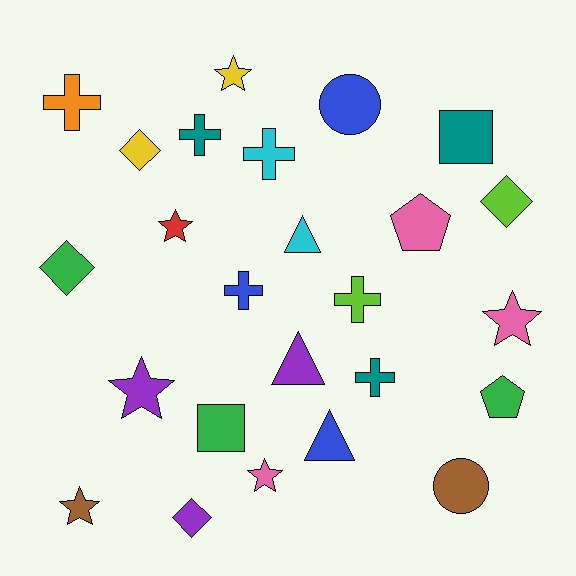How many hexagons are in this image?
There are no hexagons.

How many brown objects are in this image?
There are 2 brown objects.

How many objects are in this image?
There are 25 objects.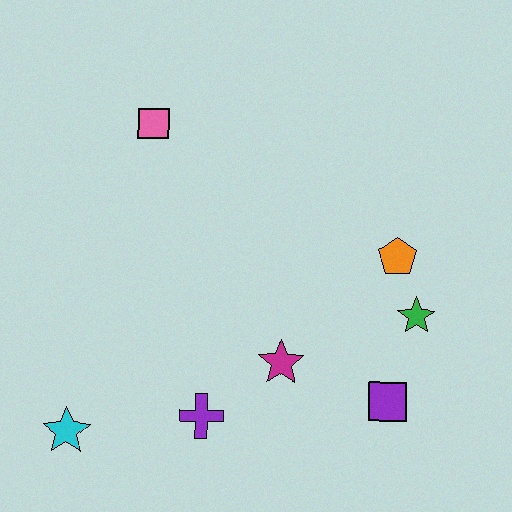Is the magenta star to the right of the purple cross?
Yes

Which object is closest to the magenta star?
The purple cross is closest to the magenta star.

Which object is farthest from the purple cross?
The pink square is farthest from the purple cross.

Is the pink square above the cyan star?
Yes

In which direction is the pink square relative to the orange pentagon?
The pink square is to the left of the orange pentagon.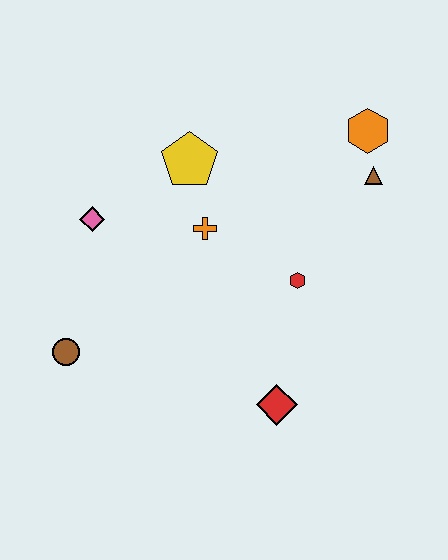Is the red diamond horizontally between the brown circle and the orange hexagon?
Yes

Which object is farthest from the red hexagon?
The brown circle is farthest from the red hexagon.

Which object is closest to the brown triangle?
The orange hexagon is closest to the brown triangle.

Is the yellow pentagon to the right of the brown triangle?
No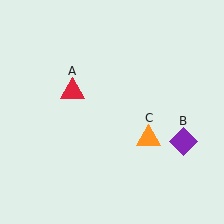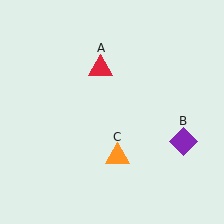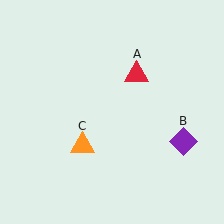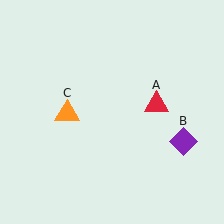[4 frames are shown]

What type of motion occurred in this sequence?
The red triangle (object A), orange triangle (object C) rotated clockwise around the center of the scene.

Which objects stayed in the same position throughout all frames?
Purple diamond (object B) remained stationary.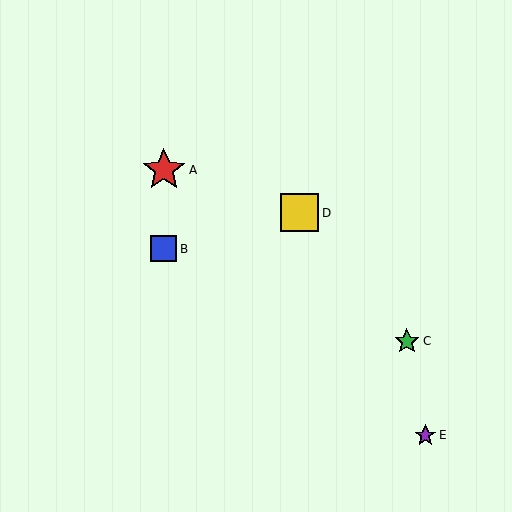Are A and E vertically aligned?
No, A is at x≈164 and E is at x≈425.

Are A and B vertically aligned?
Yes, both are at x≈164.